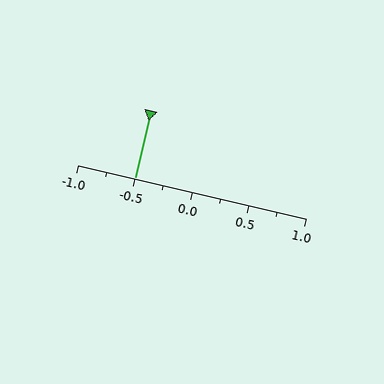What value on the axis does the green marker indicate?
The marker indicates approximately -0.5.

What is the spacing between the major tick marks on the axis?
The major ticks are spaced 0.5 apart.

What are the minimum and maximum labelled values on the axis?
The axis runs from -1.0 to 1.0.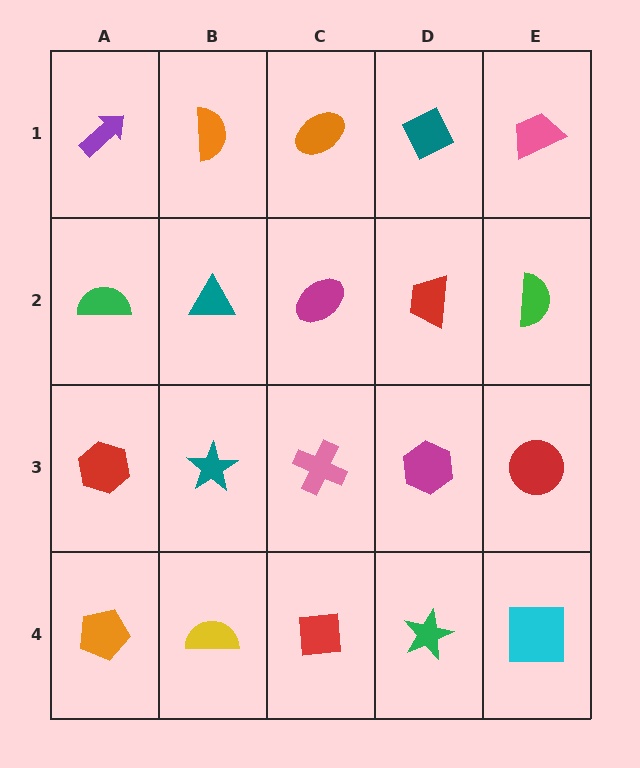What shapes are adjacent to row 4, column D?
A magenta hexagon (row 3, column D), a red square (row 4, column C), a cyan square (row 4, column E).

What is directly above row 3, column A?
A green semicircle.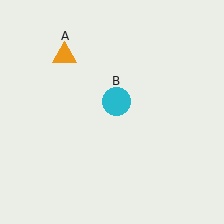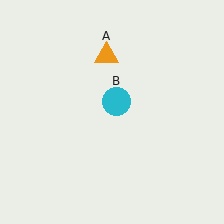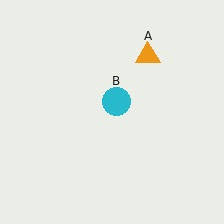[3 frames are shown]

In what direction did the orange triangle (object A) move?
The orange triangle (object A) moved right.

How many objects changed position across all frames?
1 object changed position: orange triangle (object A).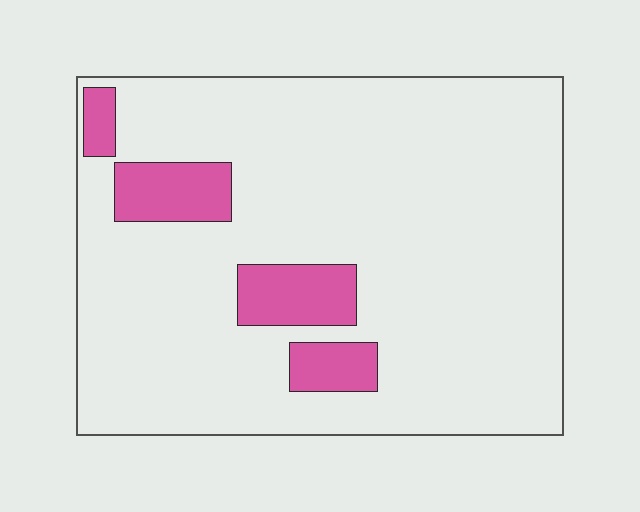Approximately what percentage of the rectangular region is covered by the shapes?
Approximately 10%.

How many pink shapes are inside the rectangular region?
4.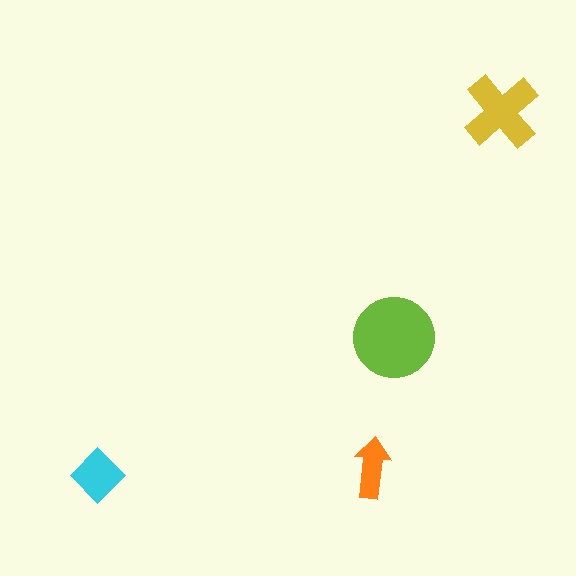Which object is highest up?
The yellow cross is topmost.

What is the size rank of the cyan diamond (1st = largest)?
3rd.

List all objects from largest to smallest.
The lime circle, the yellow cross, the cyan diamond, the orange arrow.